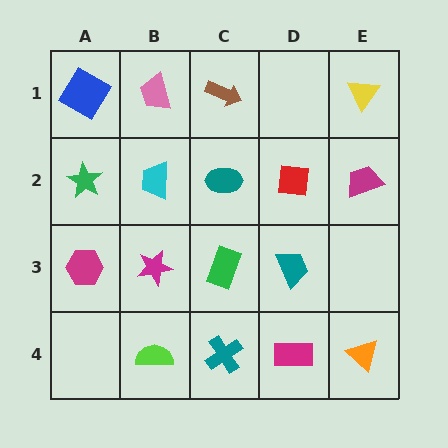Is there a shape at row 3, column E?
No, that cell is empty.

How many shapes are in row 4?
4 shapes.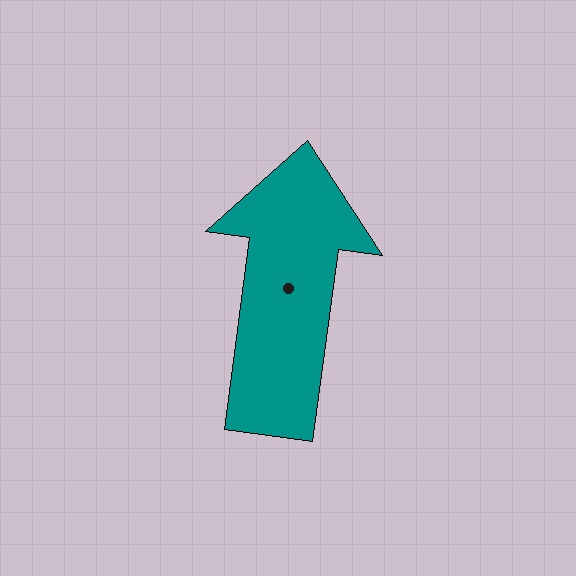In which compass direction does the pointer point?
North.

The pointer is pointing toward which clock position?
Roughly 12 o'clock.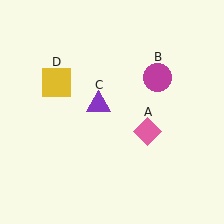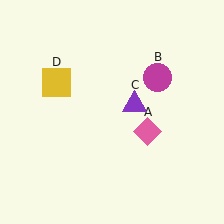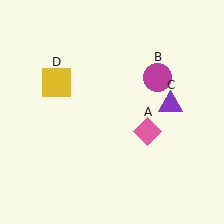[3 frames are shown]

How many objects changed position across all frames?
1 object changed position: purple triangle (object C).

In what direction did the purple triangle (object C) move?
The purple triangle (object C) moved right.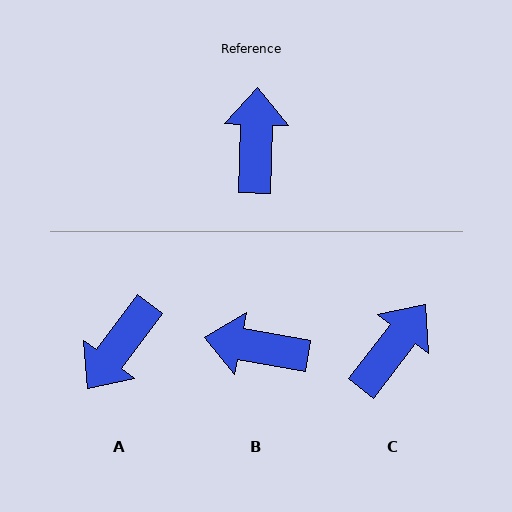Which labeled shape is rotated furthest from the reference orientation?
A, about 145 degrees away.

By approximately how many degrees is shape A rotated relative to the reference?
Approximately 145 degrees counter-clockwise.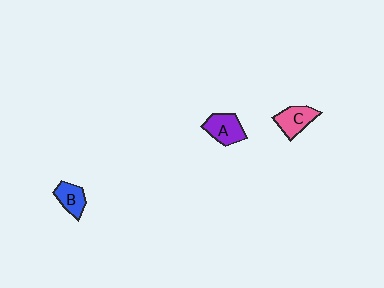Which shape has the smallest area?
Shape B (blue).